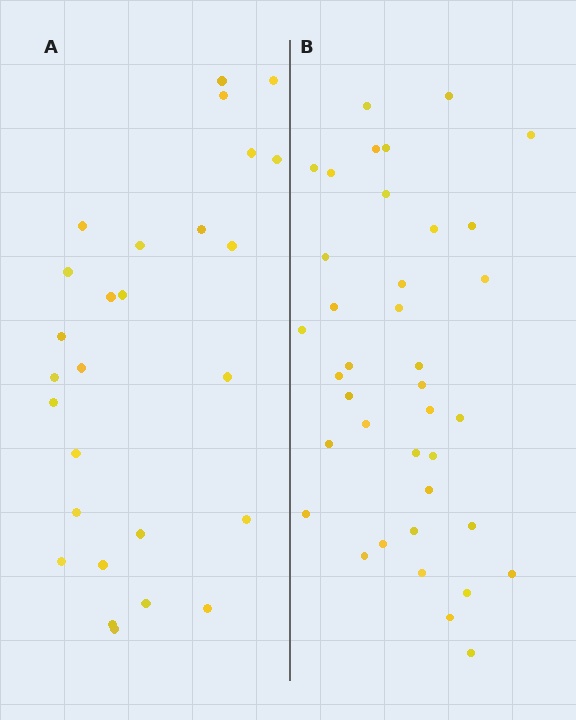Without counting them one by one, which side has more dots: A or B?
Region B (the right region) has more dots.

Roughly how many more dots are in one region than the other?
Region B has roughly 12 or so more dots than region A.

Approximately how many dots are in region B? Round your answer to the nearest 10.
About 40 dots. (The exact count is 38, which rounds to 40.)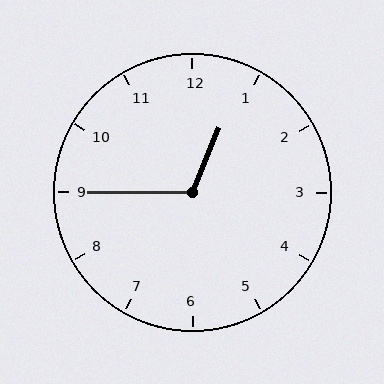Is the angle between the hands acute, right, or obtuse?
It is obtuse.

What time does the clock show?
12:45.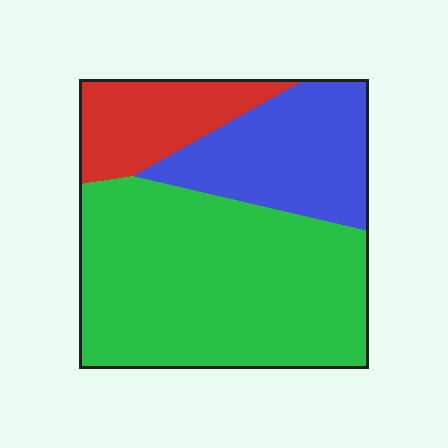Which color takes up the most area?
Green, at roughly 60%.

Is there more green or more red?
Green.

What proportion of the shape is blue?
Blue takes up about one quarter (1/4) of the shape.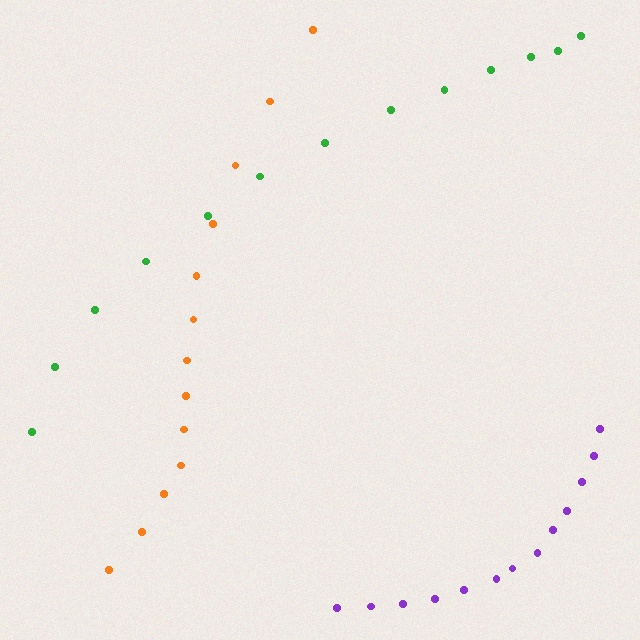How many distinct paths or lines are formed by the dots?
There are 3 distinct paths.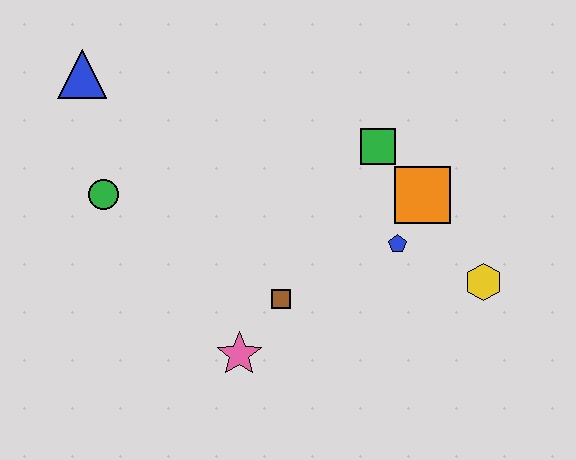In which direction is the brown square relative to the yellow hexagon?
The brown square is to the left of the yellow hexagon.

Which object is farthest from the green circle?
The yellow hexagon is farthest from the green circle.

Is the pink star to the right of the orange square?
No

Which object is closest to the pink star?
The brown square is closest to the pink star.